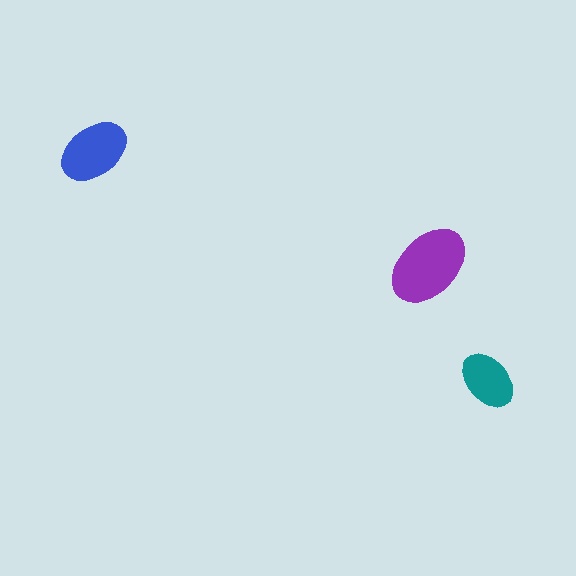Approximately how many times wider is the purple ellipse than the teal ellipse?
About 1.5 times wider.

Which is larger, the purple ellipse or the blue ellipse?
The purple one.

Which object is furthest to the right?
The teal ellipse is rightmost.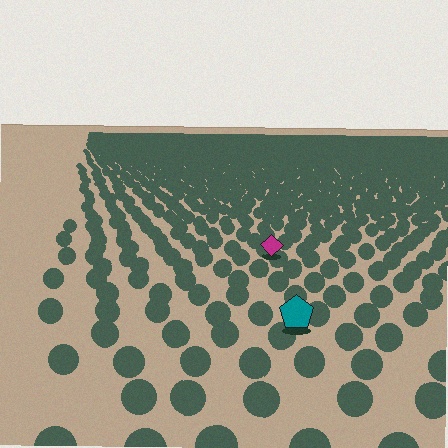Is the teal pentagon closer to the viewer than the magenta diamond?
Yes. The teal pentagon is closer — you can tell from the texture gradient: the ground texture is coarser near it.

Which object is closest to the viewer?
The teal pentagon is closest. The texture marks near it are larger and more spread out.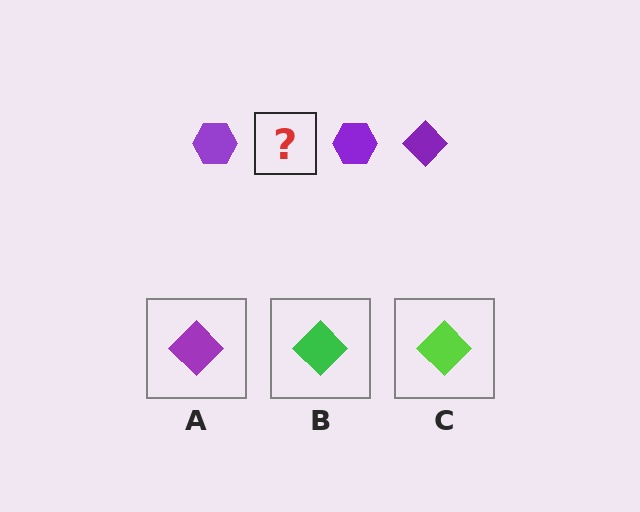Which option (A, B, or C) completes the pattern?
A.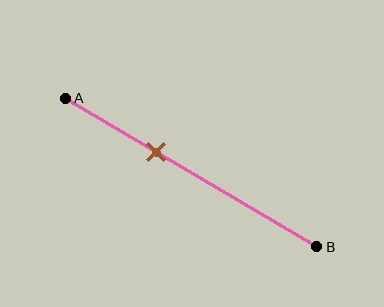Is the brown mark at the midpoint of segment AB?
No, the mark is at about 35% from A, not at the 50% midpoint.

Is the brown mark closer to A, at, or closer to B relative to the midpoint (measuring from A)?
The brown mark is closer to point A than the midpoint of segment AB.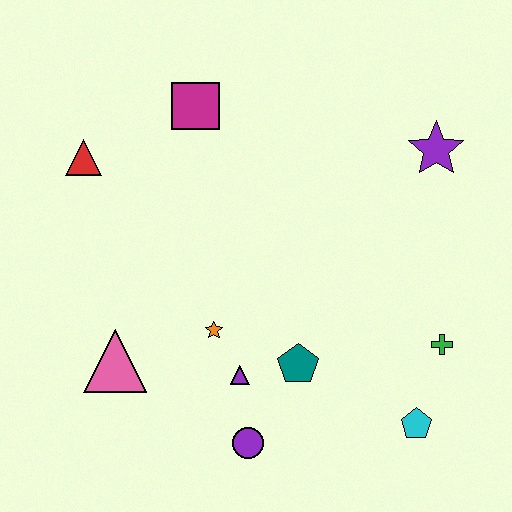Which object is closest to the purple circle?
The purple triangle is closest to the purple circle.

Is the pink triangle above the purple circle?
Yes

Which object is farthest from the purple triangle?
The purple star is farthest from the purple triangle.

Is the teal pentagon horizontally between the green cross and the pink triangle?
Yes